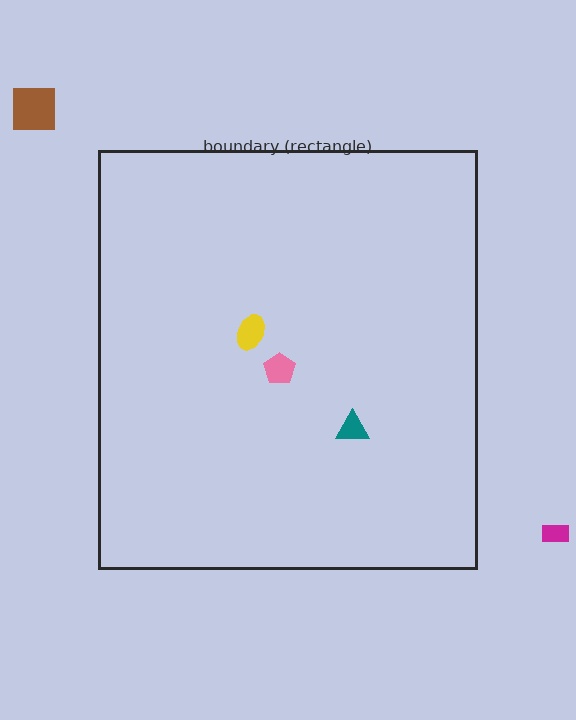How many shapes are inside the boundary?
3 inside, 2 outside.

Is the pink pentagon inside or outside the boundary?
Inside.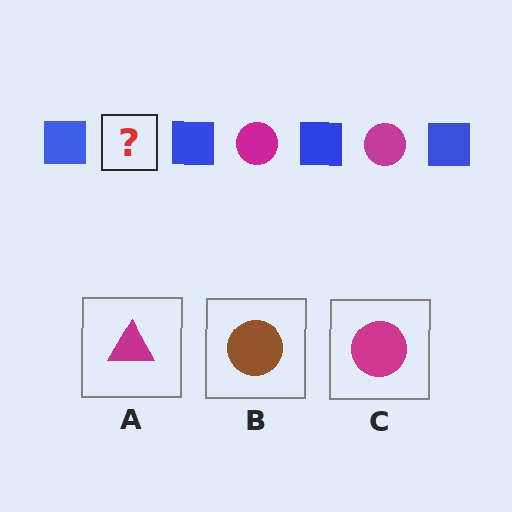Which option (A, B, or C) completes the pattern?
C.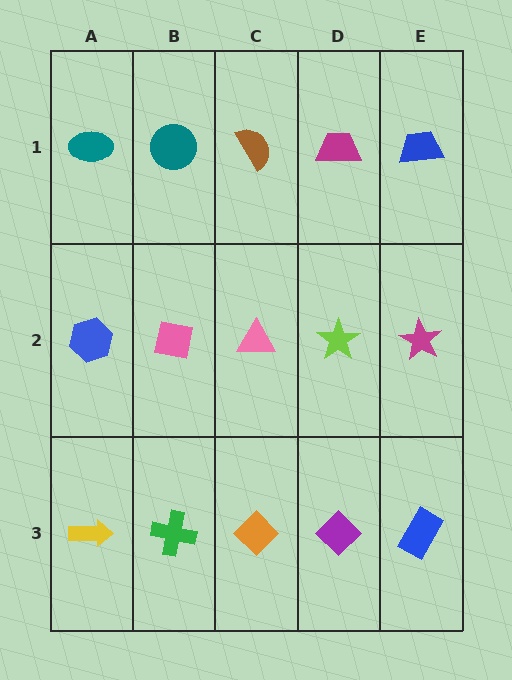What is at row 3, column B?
A green cross.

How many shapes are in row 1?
5 shapes.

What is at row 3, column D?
A purple diamond.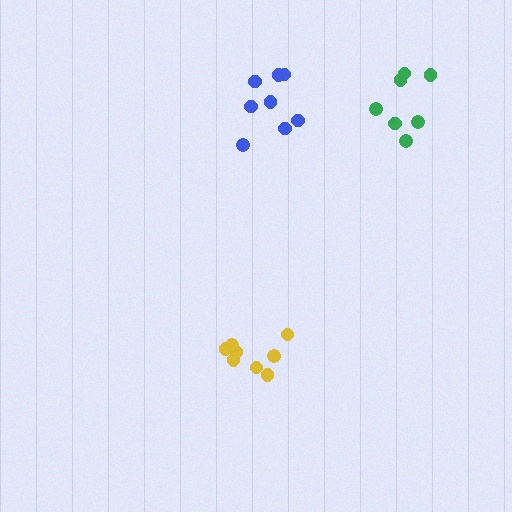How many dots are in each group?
Group 1: 7 dots, Group 2: 8 dots, Group 3: 8 dots (23 total).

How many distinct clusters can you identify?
There are 3 distinct clusters.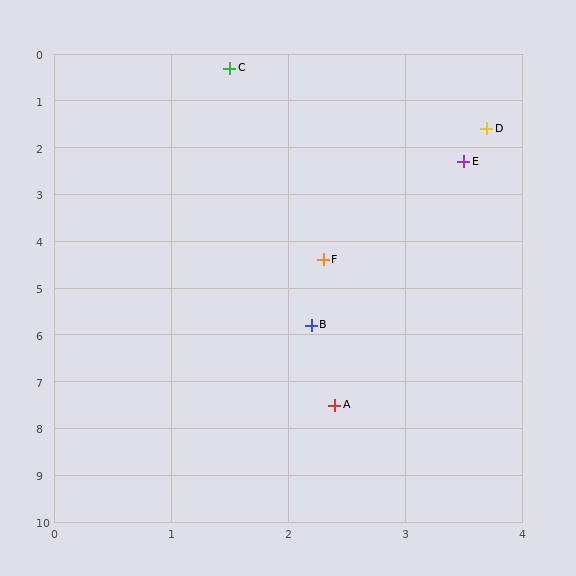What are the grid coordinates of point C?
Point C is at approximately (1.5, 0.3).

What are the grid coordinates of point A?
Point A is at approximately (2.4, 7.5).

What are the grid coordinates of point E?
Point E is at approximately (3.5, 2.3).